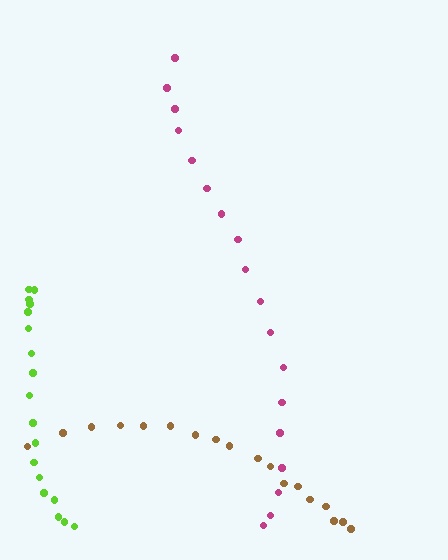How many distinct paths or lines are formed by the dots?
There are 3 distinct paths.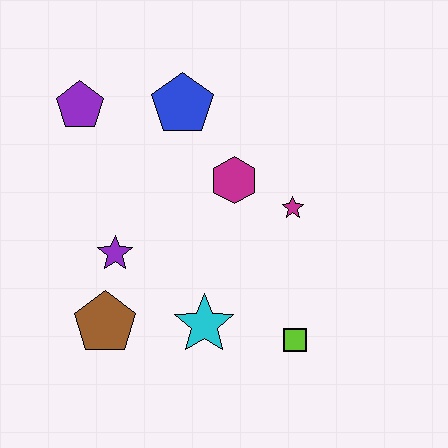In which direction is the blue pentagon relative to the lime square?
The blue pentagon is above the lime square.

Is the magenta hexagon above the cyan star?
Yes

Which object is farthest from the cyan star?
The purple pentagon is farthest from the cyan star.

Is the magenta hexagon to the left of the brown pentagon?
No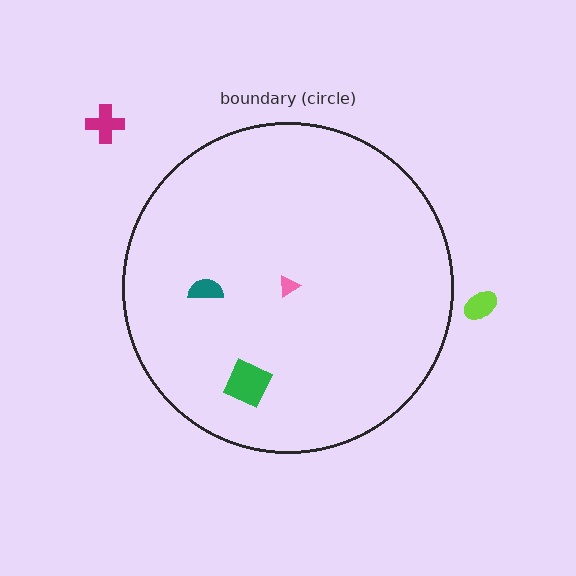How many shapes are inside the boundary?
3 inside, 2 outside.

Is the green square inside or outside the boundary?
Inside.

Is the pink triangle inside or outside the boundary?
Inside.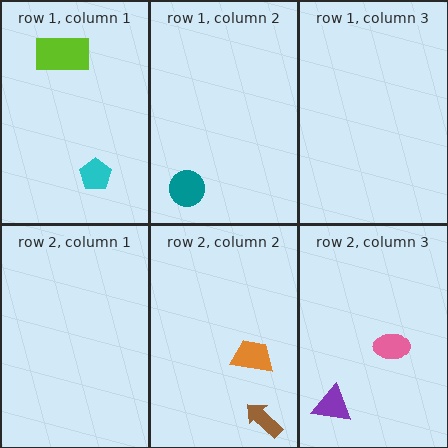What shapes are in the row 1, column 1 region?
The lime rectangle, the cyan pentagon.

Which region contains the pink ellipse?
The row 2, column 3 region.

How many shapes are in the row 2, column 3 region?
2.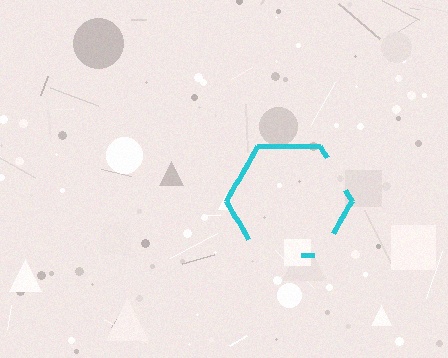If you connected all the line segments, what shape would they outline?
They would outline a hexagon.